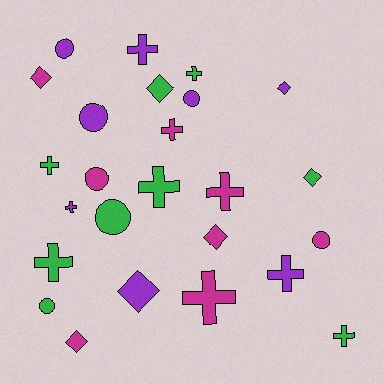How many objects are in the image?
There are 25 objects.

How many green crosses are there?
There are 5 green crosses.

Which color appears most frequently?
Green, with 9 objects.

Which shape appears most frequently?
Cross, with 11 objects.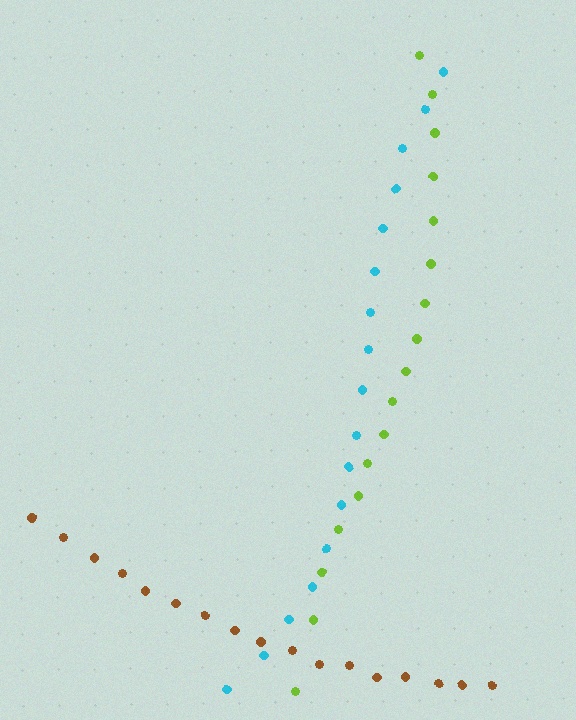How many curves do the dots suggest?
There are 3 distinct paths.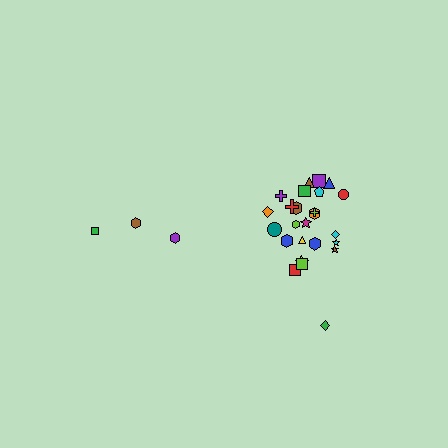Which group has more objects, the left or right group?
The right group.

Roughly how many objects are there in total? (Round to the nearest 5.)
Roughly 30 objects in total.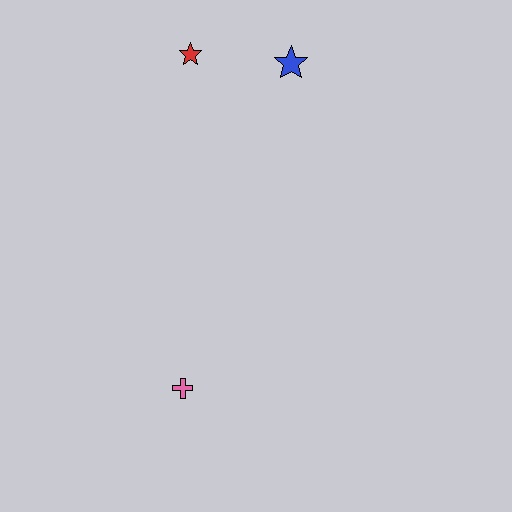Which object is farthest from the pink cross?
The blue star is farthest from the pink cross.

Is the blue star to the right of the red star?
Yes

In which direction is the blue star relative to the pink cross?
The blue star is above the pink cross.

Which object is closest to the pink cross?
The red star is closest to the pink cross.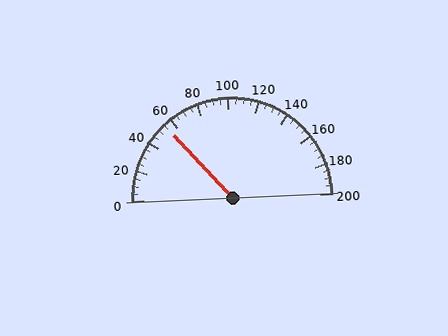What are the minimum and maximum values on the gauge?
The gauge ranges from 0 to 200.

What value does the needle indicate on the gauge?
The needle indicates approximately 55.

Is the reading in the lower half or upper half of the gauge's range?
The reading is in the lower half of the range (0 to 200).